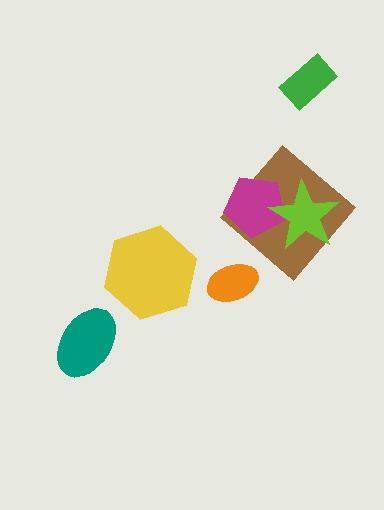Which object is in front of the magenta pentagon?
The lime star is in front of the magenta pentagon.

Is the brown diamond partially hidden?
Yes, it is partially covered by another shape.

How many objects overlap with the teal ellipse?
0 objects overlap with the teal ellipse.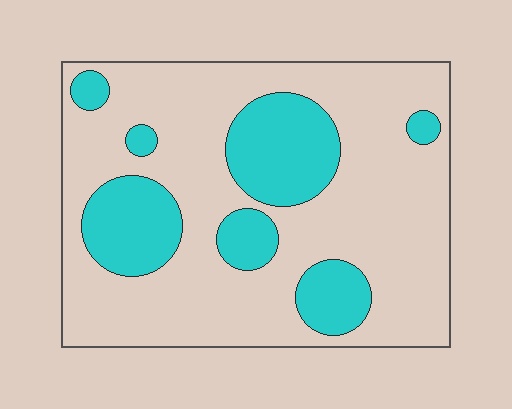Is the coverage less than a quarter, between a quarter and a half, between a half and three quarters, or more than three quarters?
Between a quarter and a half.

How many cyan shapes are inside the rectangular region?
7.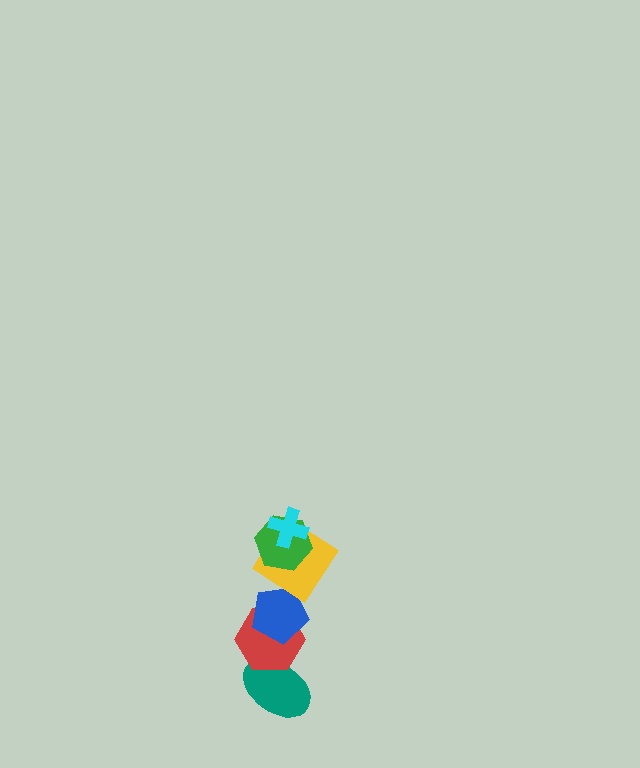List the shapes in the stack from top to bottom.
From top to bottom: the cyan cross, the green hexagon, the yellow diamond, the blue pentagon, the red hexagon, the teal ellipse.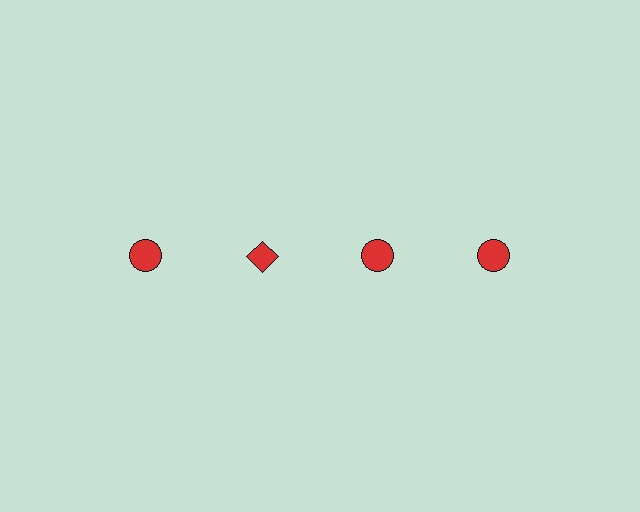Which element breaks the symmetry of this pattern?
The red diamond in the top row, second from left column breaks the symmetry. All other shapes are red circles.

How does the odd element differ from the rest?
It has a different shape: diamond instead of circle.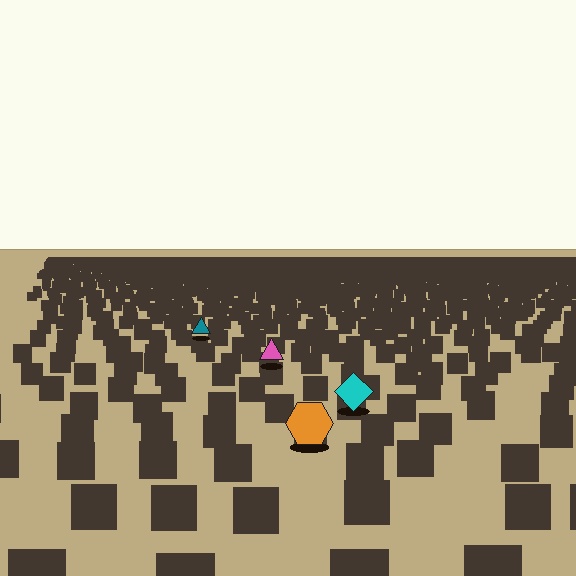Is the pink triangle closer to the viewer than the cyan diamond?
No. The cyan diamond is closer — you can tell from the texture gradient: the ground texture is coarser near it.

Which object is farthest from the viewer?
The teal triangle is farthest from the viewer. It appears smaller and the ground texture around it is denser.